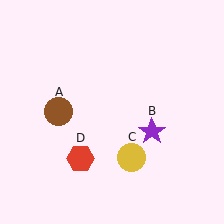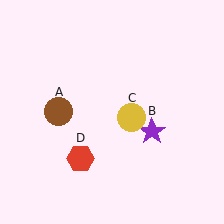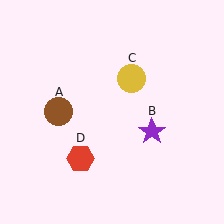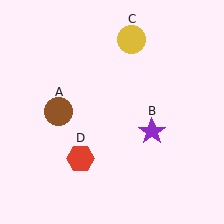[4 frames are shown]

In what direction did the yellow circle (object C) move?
The yellow circle (object C) moved up.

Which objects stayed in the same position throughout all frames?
Brown circle (object A) and purple star (object B) and red hexagon (object D) remained stationary.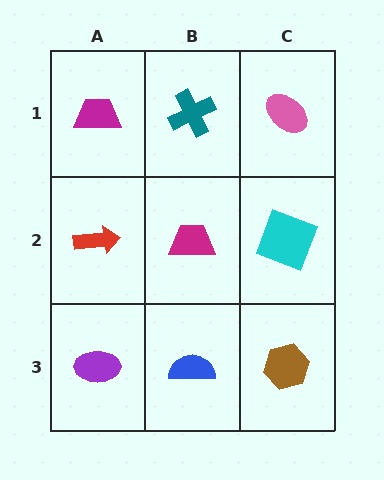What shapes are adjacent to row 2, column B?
A teal cross (row 1, column B), a blue semicircle (row 3, column B), a red arrow (row 2, column A), a cyan square (row 2, column C).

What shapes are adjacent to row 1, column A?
A red arrow (row 2, column A), a teal cross (row 1, column B).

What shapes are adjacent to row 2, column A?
A magenta trapezoid (row 1, column A), a purple ellipse (row 3, column A), a magenta trapezoid (row 2, column B).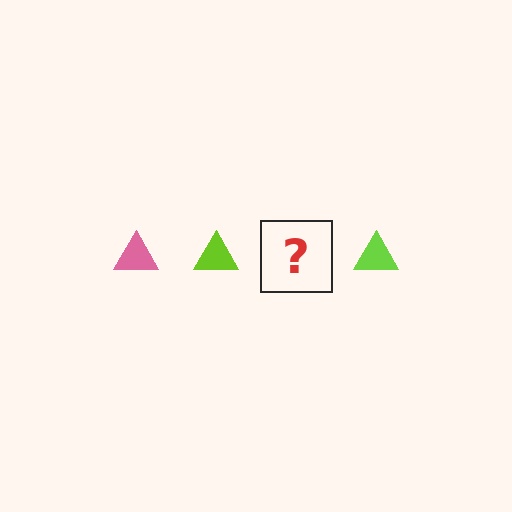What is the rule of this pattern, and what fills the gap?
The rule is that the pattern cycles through pink, lime triangles. The gap should be filled with a pink triangle.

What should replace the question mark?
The question mark should be replaced with a pink triangle.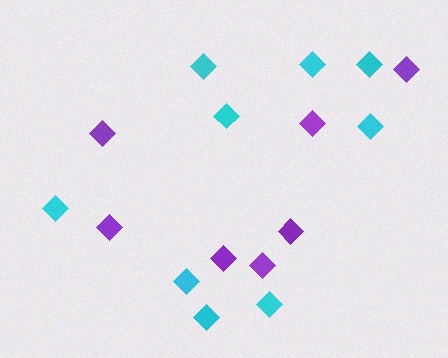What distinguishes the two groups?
There are 2 groups: one group of cyan diamonds (9) and one group of purple diamonds (7).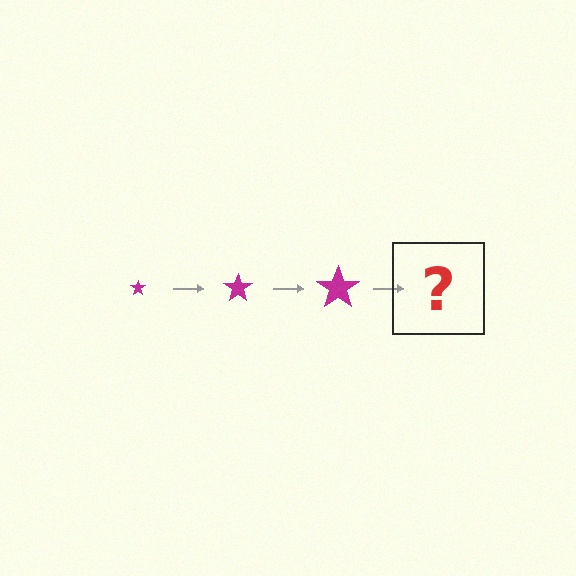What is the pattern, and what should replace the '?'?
The pattern is that the star gets progressively larger each step. The '?' should be a magenta star, larger than the previous one.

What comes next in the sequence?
The next element should be a magenta star, larger than the previous one.